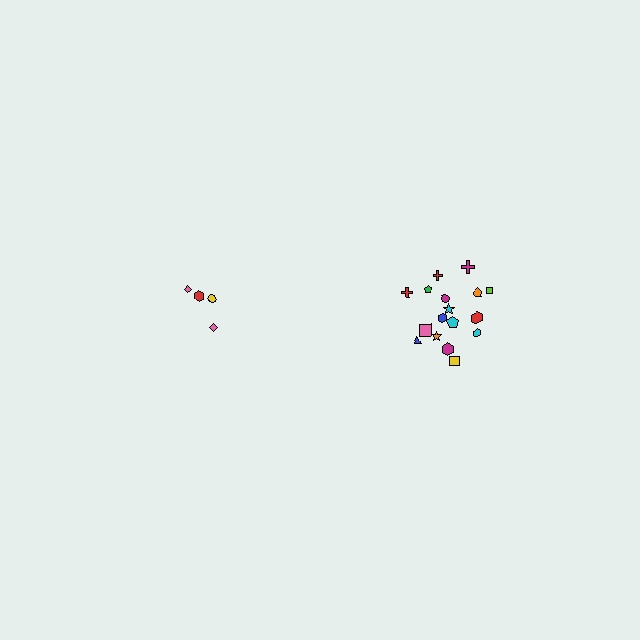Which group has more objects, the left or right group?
The right group.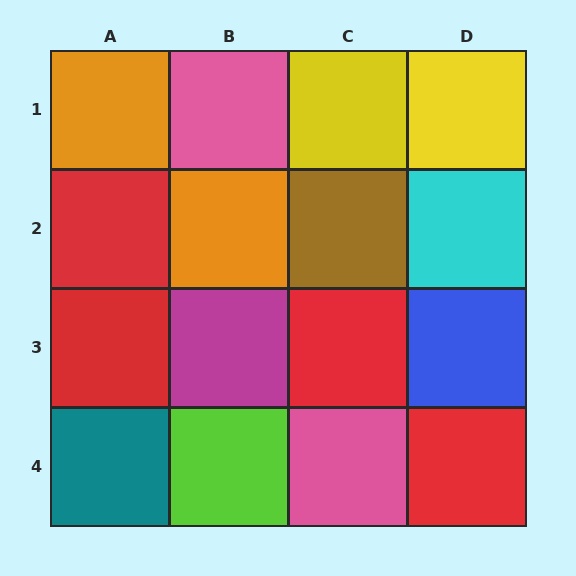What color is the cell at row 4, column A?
Teal.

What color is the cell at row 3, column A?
Red.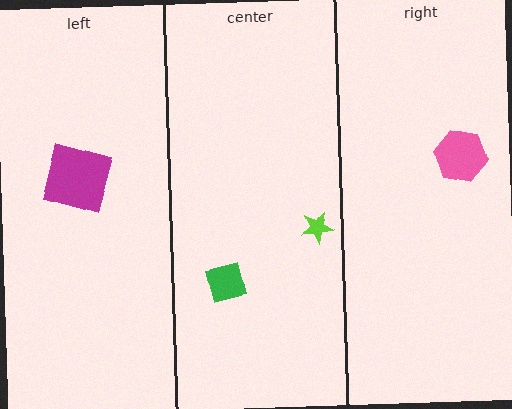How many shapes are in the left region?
1.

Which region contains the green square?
The center region.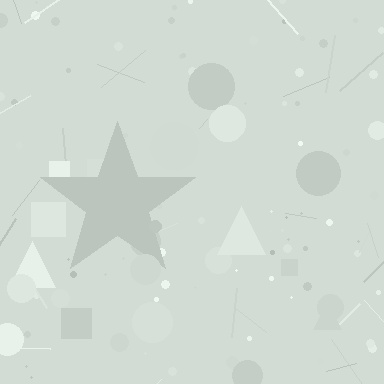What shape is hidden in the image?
A star is hidden in the image.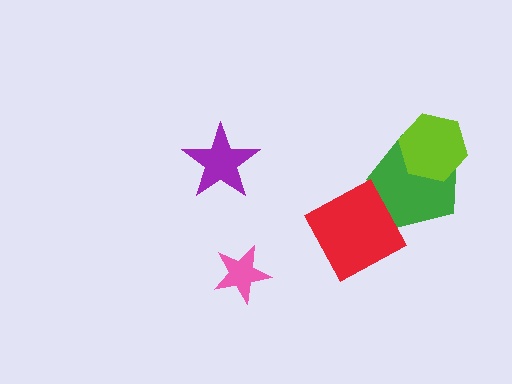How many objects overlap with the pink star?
0 objects overlap with the pink star.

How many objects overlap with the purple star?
0 objects overlap with the purple star.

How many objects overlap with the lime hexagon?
1 object overlaps with the lime hexagon.